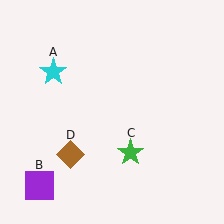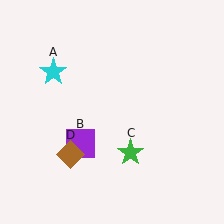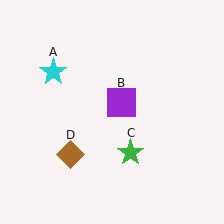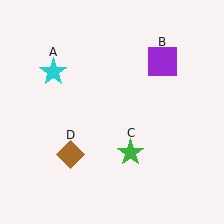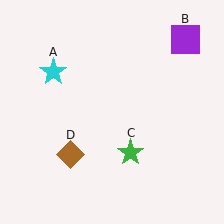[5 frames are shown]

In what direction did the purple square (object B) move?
The purple square (object B) moved up and to the right.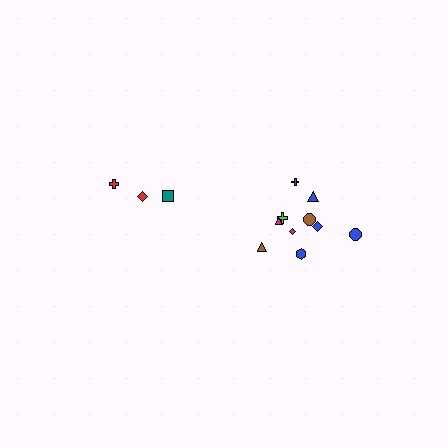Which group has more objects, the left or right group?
The right group.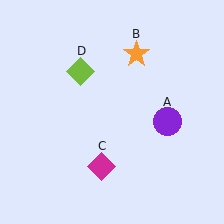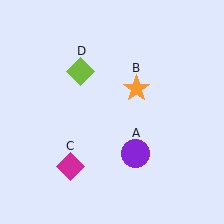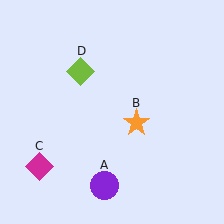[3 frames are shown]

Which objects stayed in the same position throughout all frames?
Lime diamond (object D) remained stationary.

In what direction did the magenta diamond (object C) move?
The magenta diamond (object C) moved left.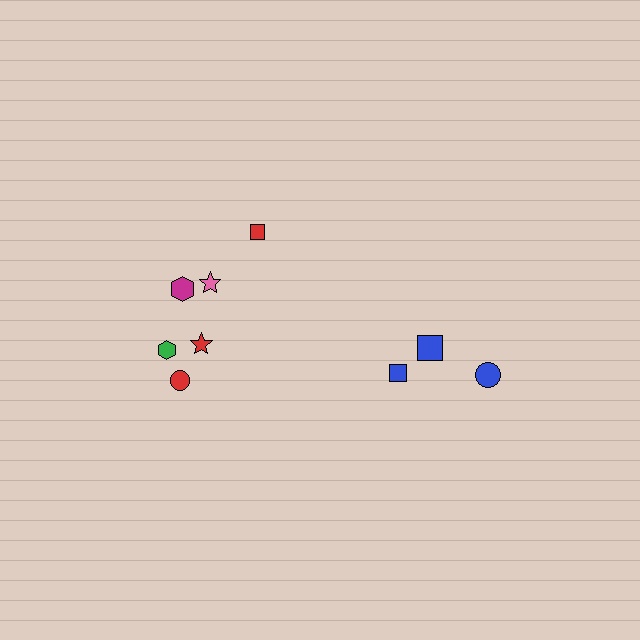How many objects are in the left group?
There are 6 objects.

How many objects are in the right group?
There are 3 objects.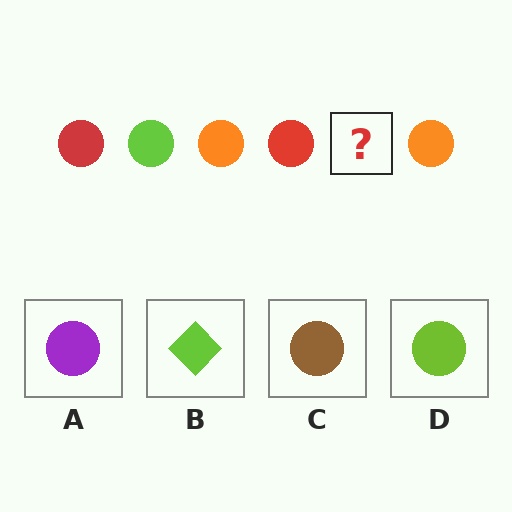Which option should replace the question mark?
Option D.